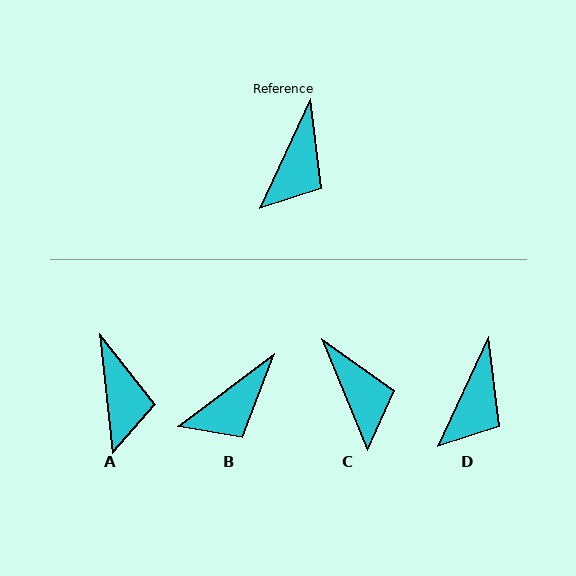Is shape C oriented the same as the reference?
No, it is off by about 48 degrees.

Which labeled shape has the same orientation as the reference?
D.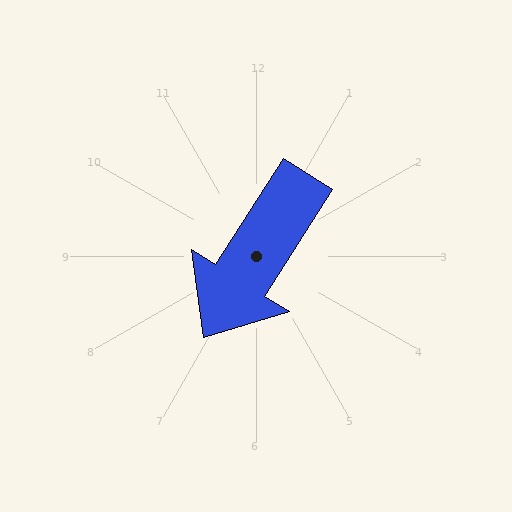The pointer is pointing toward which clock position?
Roughly 7 o'clock.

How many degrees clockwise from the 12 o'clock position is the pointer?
Approximately 213 degrees.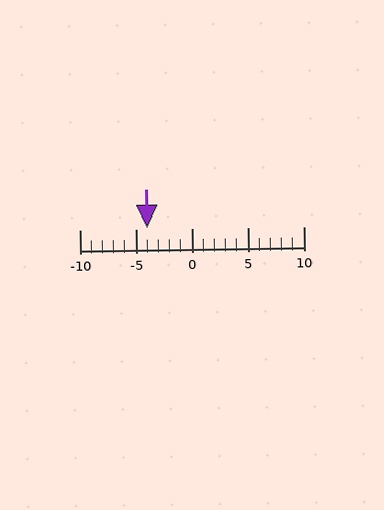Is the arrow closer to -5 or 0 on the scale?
The arrow is closer to -5.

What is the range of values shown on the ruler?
The ruler shows values from -10 to 10.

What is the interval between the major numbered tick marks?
The major tick marks are spaced 5 units apart.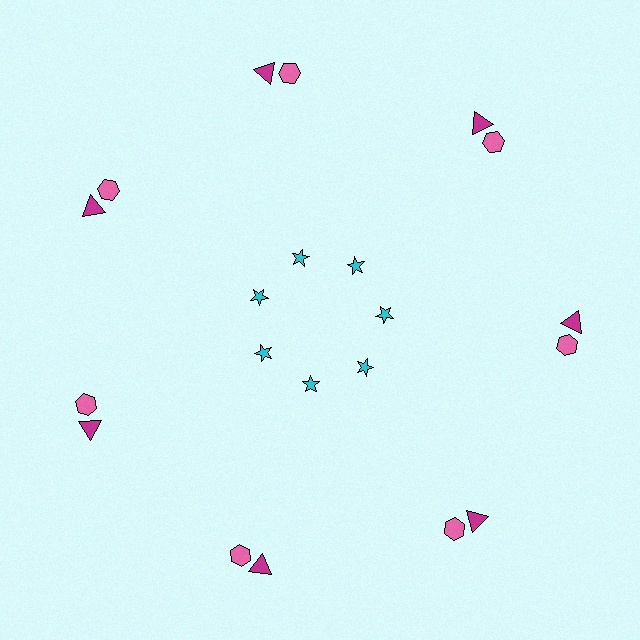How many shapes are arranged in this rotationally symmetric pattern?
There are 21 shapes, arranged in 7 groups of 3.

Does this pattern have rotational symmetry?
Yes, this pattern has 7-fold rotational symmetry. It looks the same after rotating 51 degrees around the center.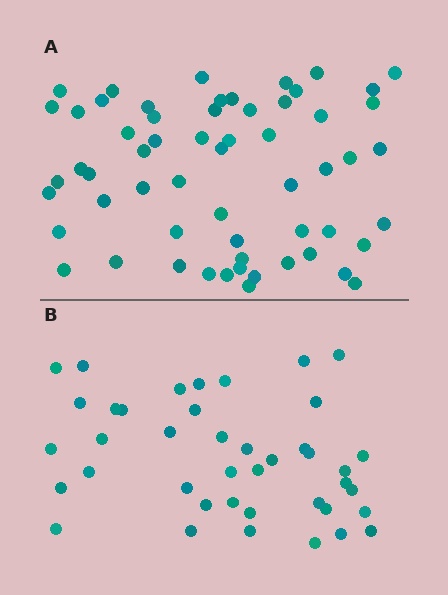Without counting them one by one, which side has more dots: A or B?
Region A (the top region) has more dots.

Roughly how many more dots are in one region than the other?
Region A has approximately 20 more dots than region B.